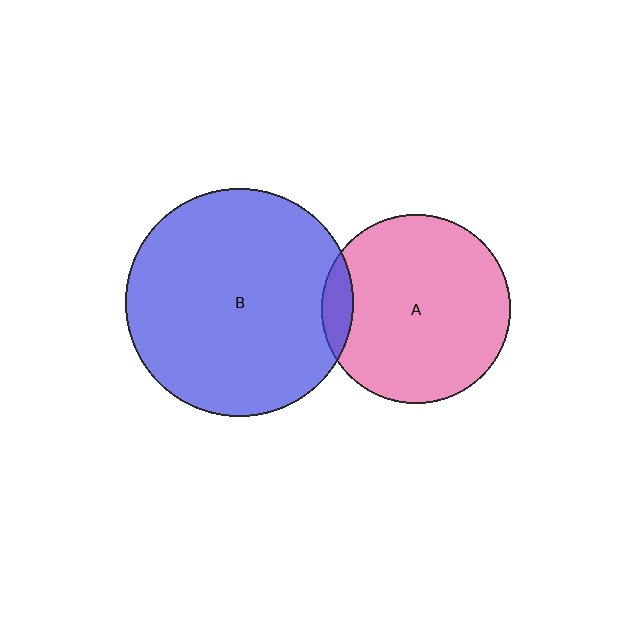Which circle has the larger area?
Circle B (blue).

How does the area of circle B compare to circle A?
Approximately 1.4 times.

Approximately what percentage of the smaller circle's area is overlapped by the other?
Approximately 10%.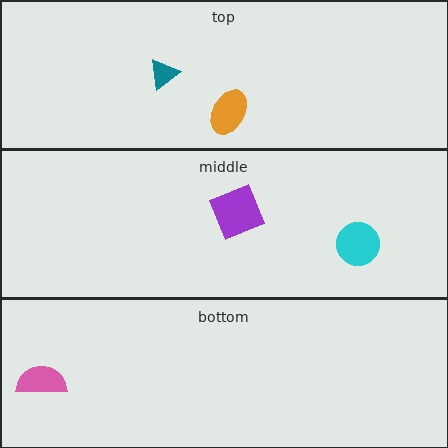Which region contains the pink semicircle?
The bottom region.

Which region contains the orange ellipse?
The top region.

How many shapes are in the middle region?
2.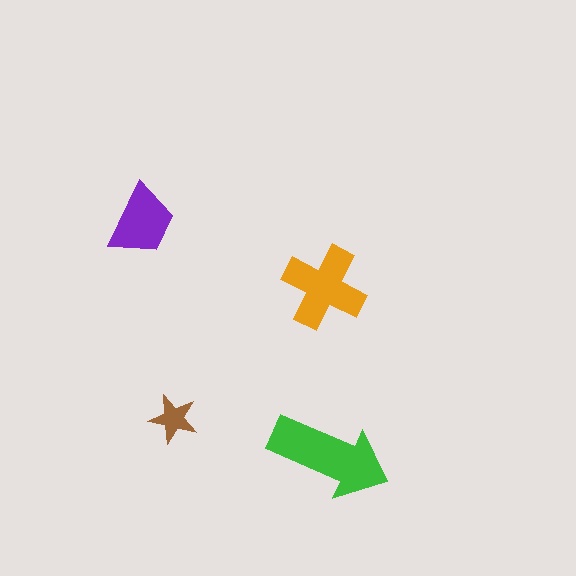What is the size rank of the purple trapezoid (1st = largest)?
3rd.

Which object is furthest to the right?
The green arrow is rightmost.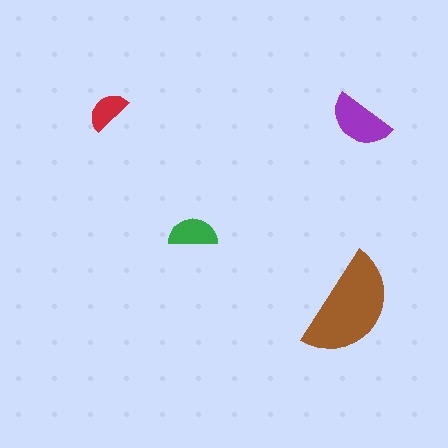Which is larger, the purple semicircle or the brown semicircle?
The brown one.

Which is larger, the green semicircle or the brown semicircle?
The brown one.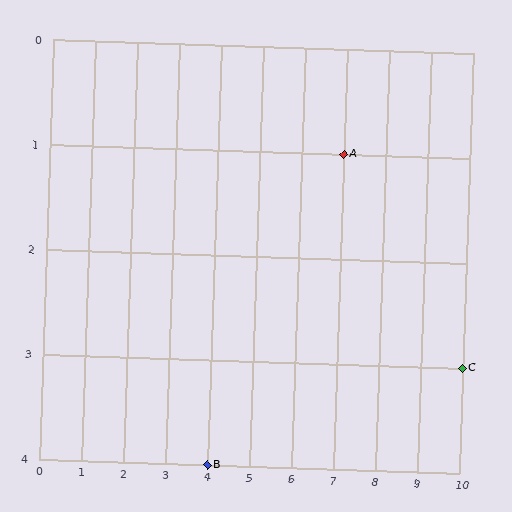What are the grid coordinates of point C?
Point C is at grid coordinates (10, 3).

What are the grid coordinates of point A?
Point A is at grid coordinates (7, 1).